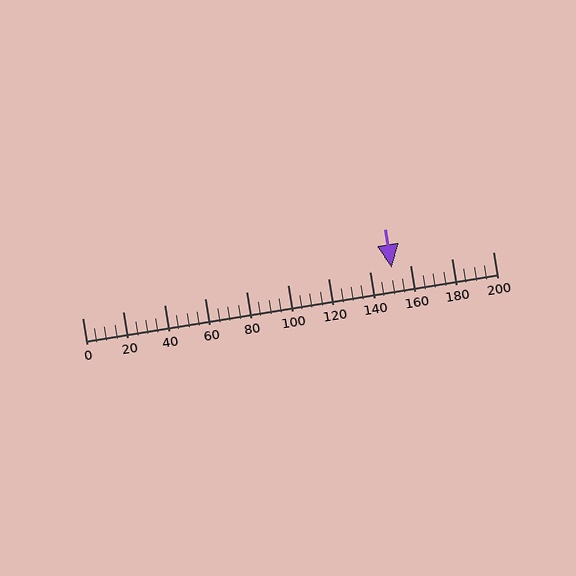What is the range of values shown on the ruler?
The ruler shows values from 0 to 200.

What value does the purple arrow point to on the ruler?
The purple arrow points to approximately 151.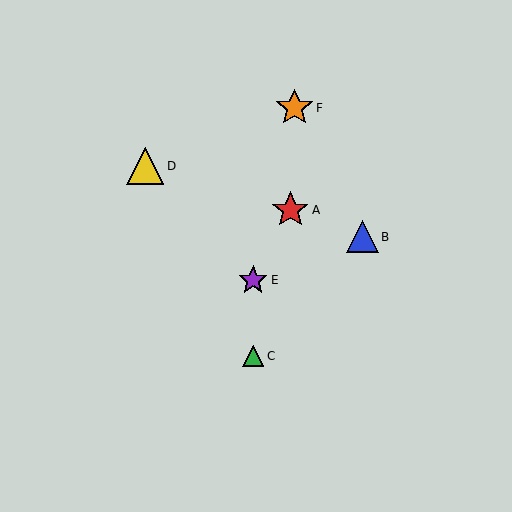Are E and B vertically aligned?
No, E is at x≈253 and B is at x≈362.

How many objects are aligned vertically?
2 objects (C, E) are aligned vertically.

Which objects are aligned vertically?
Objects C, E are aligned vertically.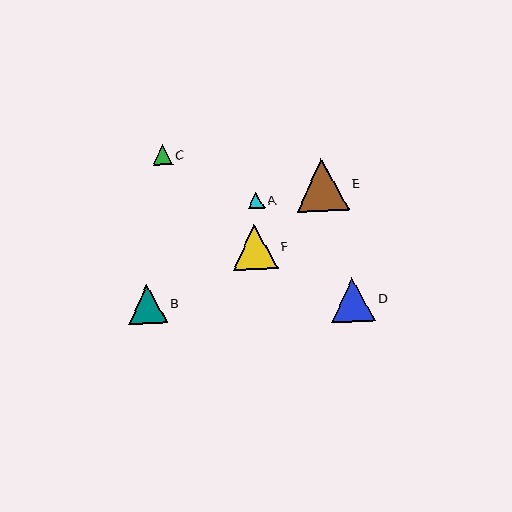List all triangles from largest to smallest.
From largest to smallest: E, F, D, B, C, A.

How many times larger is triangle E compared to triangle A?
Triangle E is approximately 3.2 times the size of triangle A.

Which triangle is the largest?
Triangle E is the largest with a size of approximately 53 pixels.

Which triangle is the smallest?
Triangle A is the smallest with a size of approximately 17 pixels.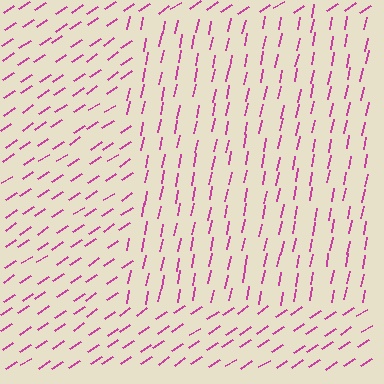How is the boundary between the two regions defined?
The boundary is defined purely by a change in line orientation (approximately 45 degrees difference). All lines are the same color and thickness.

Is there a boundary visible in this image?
Yes, there is a texture boundary formed by a change in line orientation.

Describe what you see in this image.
The image is filled with small magenta line segments. A rectangle region in the image has lines oriented differently from the surrounding lines, creating a visible texture boundary.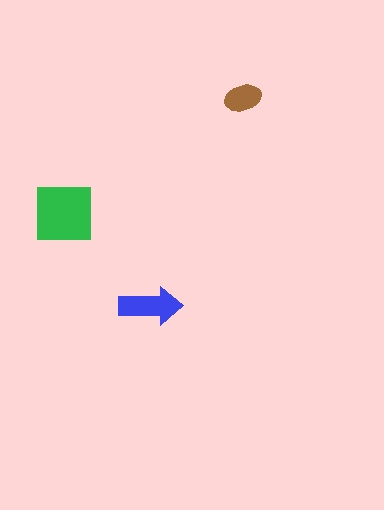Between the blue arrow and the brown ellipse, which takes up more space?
The blue arrow.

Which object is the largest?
The green square.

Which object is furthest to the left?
The green square is leftmost.